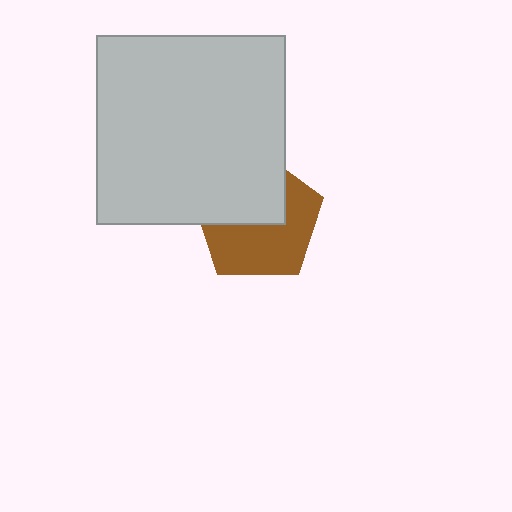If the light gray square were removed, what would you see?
You would see the complete brown pentagon.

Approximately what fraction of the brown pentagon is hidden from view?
Roughly 45% of the brown pentagon is hidden behind the light gray square.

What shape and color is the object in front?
The object in front is a light gray square.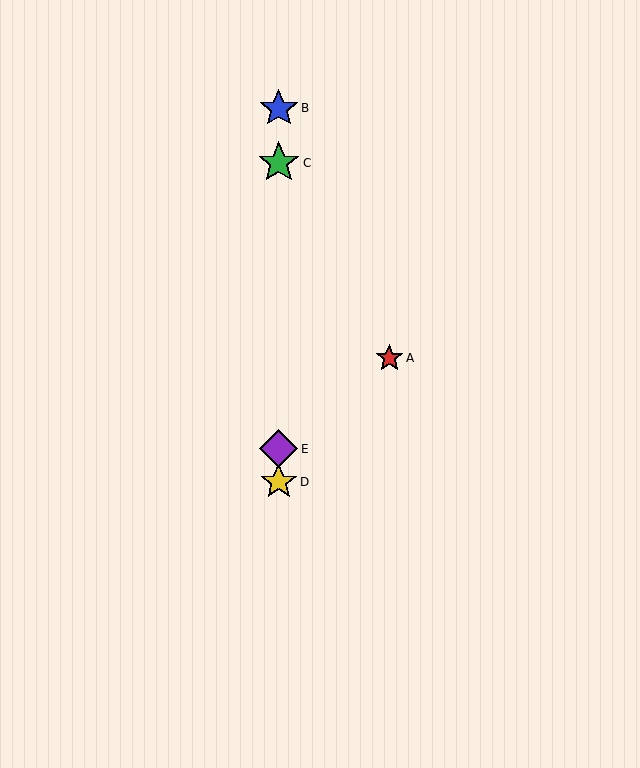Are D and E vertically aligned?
Yes, both are at x≈279.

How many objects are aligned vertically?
4 objects (B, C, D, E) are aligned vertically.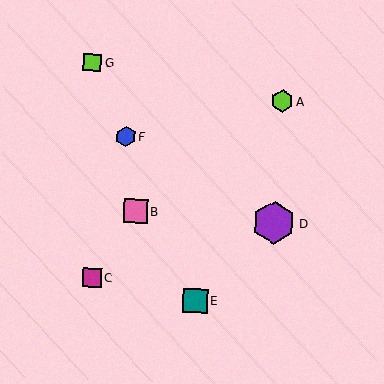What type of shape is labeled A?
Shape A is a lime hexagon.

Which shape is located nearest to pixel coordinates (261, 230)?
The purple hexagon (labeled D) at (274, 223) is nearest to that location.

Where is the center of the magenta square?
The center of the magenta square is at (92, 278).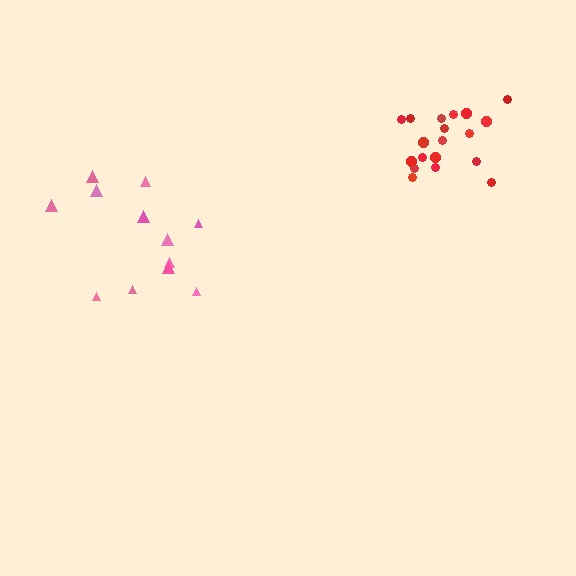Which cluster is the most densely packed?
Red.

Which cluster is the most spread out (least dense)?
Pink.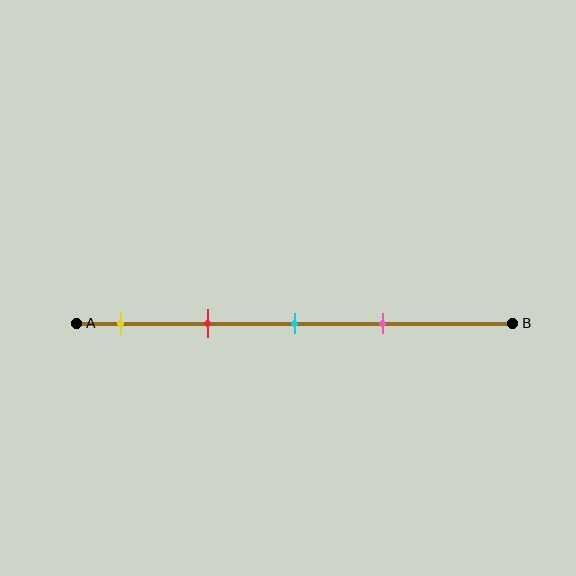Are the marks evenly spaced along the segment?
Yes, the marks are approximately evenly spaced.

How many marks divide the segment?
There are 4 marks dividing the segment.